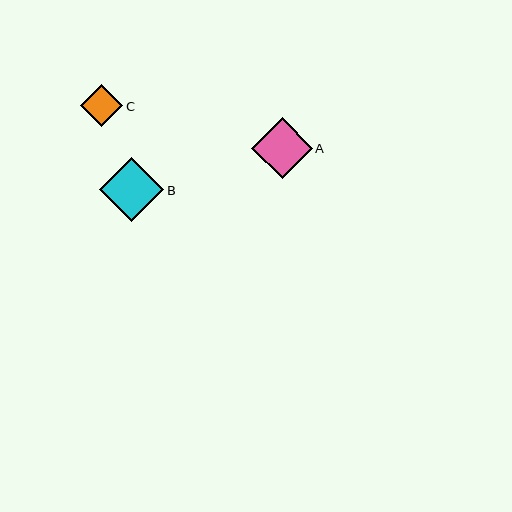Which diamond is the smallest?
Diamond C is the smallest with a size of approximately 42 pixels.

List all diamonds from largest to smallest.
From largest to smallest: B, A, C.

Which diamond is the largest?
Diamond B is the largest with a size of approximately 65 pixels.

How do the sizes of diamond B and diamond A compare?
Diamond B and diamond A are approximately the same size.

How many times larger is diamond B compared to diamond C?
Diamond B is approximately 1.5 times the size of diamond C.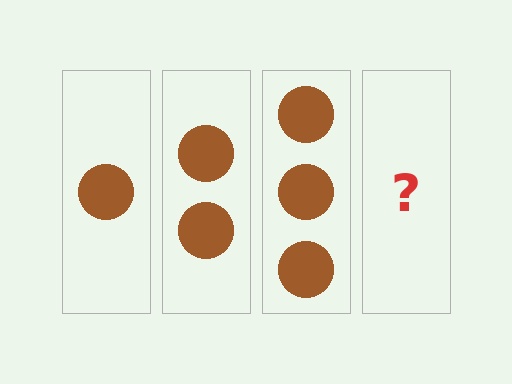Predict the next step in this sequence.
The next step is 4 circles.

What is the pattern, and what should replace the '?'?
The pattern is that each step adds one more circle. The '?' should be 4 circles.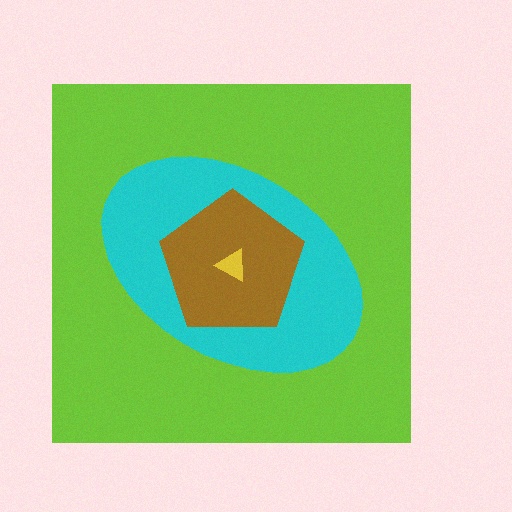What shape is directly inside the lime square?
The cyan ellipse.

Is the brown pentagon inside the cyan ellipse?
Yes.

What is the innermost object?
The yellow triangle.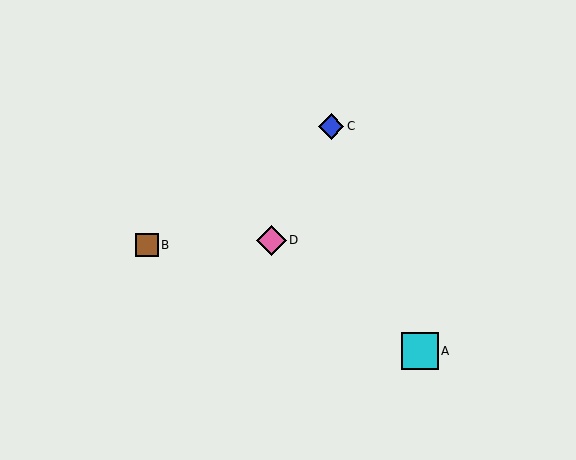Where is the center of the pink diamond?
The center of the pink diamond is at (271, 240).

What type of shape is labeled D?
Shape D is a pink diamond.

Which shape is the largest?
The cyan square (labeled A) is the largest.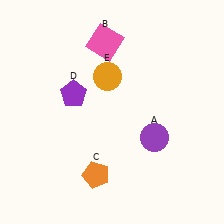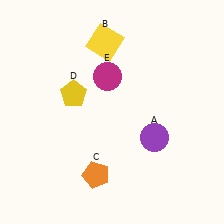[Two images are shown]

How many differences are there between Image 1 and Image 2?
There are 3 differences between the two images.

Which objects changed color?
B changed from pink to yellow. D changed from purple to yellow. E changed from orange to magenta.